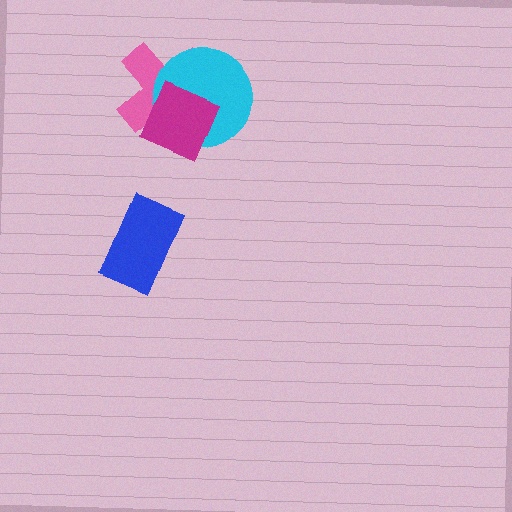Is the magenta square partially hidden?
No, no other shape covers it.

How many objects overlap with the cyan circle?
2 objects overlap with the cyan circle.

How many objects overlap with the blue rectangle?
0 objects overlap with the blue rectangle.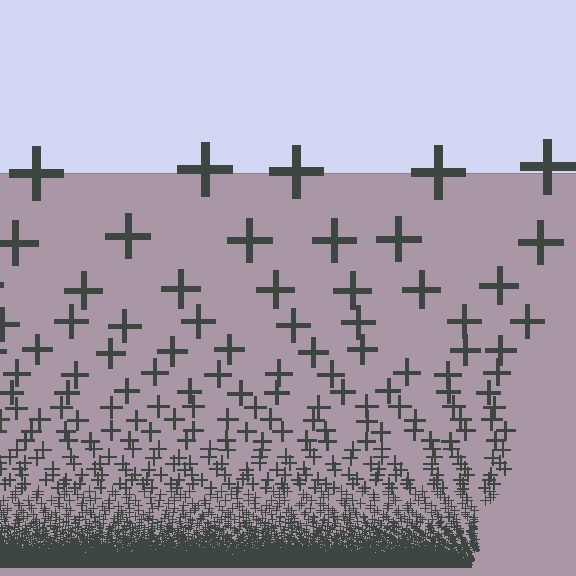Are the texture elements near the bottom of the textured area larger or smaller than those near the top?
Smaller. The gradient is inverted — elements near the bottom are smaller and denser.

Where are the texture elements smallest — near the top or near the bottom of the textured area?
Near the bottom.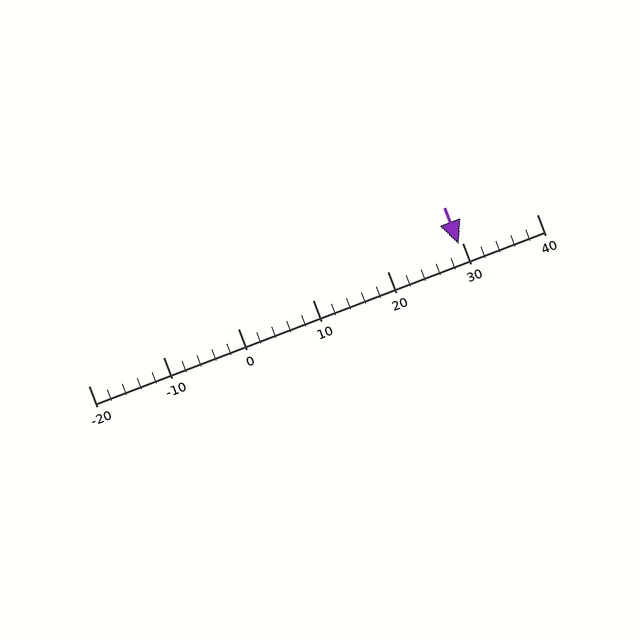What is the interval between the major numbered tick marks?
The major tick marks are spaced 10 units apart.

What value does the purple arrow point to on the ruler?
The purple arrow points to approximately 30.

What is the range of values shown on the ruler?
The ruler shows values from -20 to 40.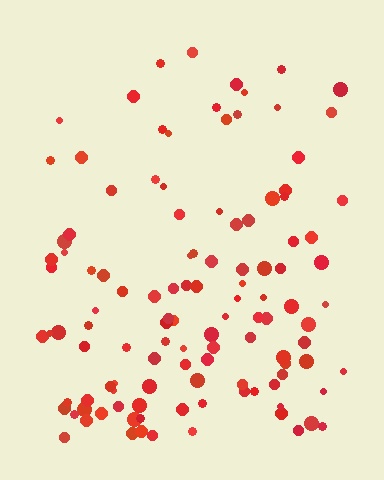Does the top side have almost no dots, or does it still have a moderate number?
Still a moderate number, just noticeably fewer than the bottom.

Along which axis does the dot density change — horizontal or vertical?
Vertical.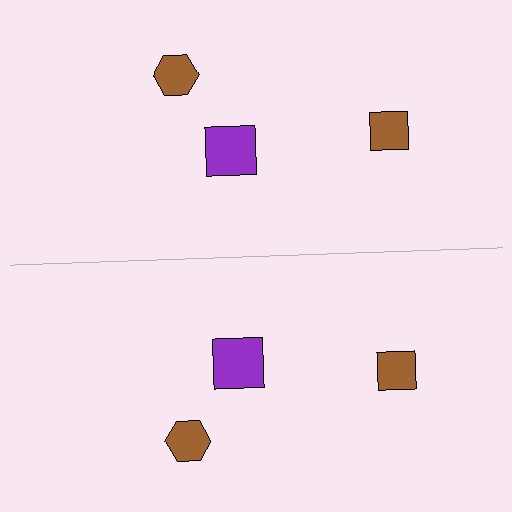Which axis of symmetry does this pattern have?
The pattern has a horizontal axis of symmetry running through the center of the image.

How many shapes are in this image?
There are 6 shapes in this image.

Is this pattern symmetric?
Yes, this pattern has bilateral (reflection) symmetry.